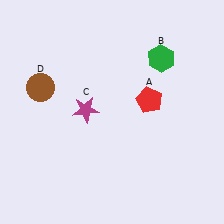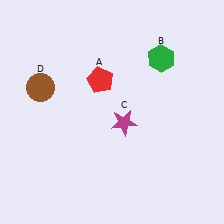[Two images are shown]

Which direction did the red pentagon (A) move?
The red pentagon (A) moved left.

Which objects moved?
The objects that moved are: the red pentagon (A), the magenta star (C).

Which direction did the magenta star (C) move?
The magenta star (C) moved right.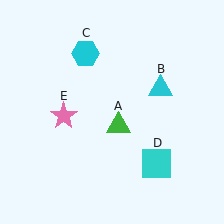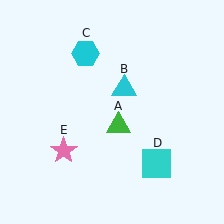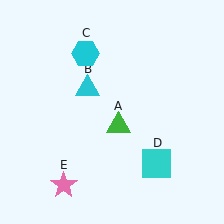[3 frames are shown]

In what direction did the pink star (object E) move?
The pink star (object E) moved down.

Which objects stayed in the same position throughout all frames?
Green triangle (object A) and cyan hexagon (object C) and cyan square (object D) remained stationary.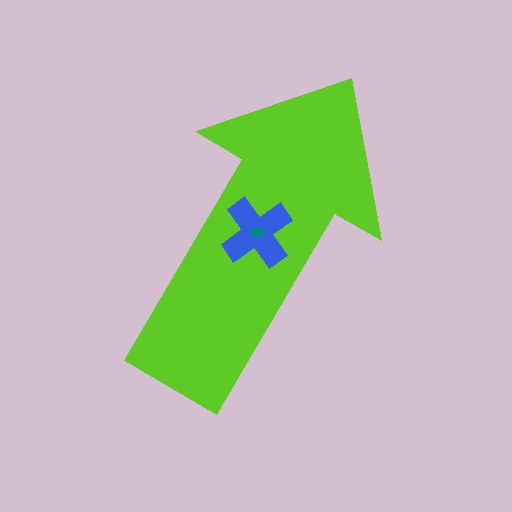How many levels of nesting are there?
3.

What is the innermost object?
The teal rectangle.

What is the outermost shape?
The lime arrow.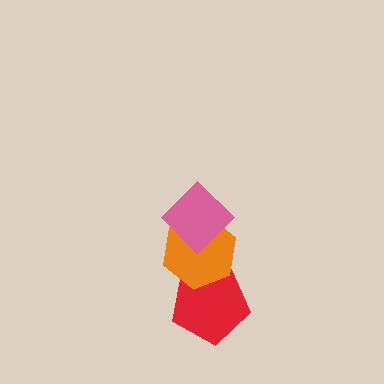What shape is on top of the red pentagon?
The orange hexagon is on top of the red pentagon.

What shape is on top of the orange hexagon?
The pink diamond is on top of the orange hexagon.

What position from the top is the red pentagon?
The red pentagon is 3rd from the top.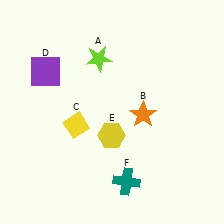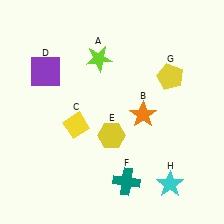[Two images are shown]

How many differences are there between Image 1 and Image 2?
There are 2 differences between the two images.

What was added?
A yellow pentagon (G), a cyan star (H) were added in Image 2.